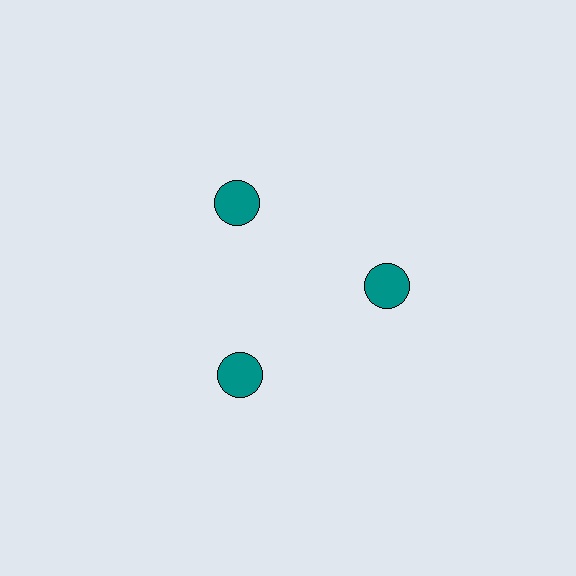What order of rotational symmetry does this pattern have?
This pattern has 3-fold rotational symmetry.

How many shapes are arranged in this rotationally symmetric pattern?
There are 3 shapes, arranged in 3 groups of 1.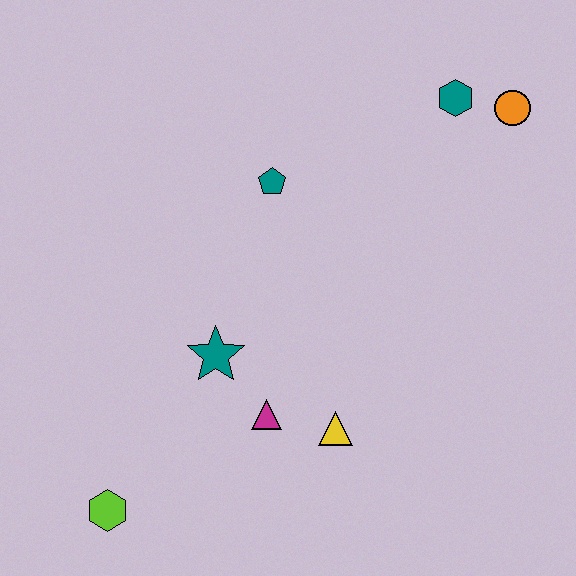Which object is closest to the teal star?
The magenta triangle is closest to the teal star.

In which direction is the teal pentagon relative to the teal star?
The teal pentagon is above the teal star.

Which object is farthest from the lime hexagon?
The orange circle is farthest from the lime hexagon.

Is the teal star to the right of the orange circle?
No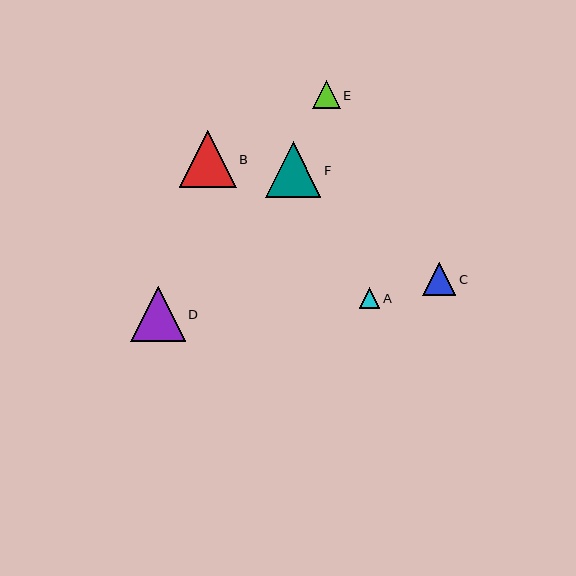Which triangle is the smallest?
Triangle A is the smallest with a size of approximately 20 pixels.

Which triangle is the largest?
Triangle B is the largest with a size of approximately 57 pixels.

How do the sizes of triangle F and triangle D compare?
Triangle F and triangle D are approximately the same size.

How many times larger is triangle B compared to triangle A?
Triangle B is approximately 2.8 times the size of triangle A.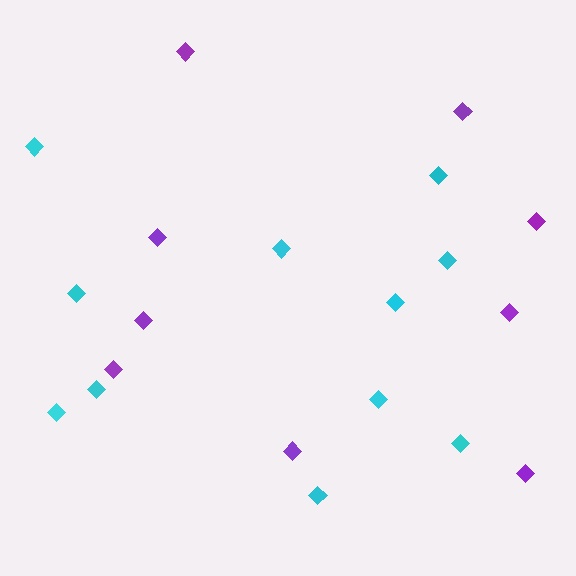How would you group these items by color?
There are 2 groups: one group of cyan diamonds (11) and one group of purple diamonds (9).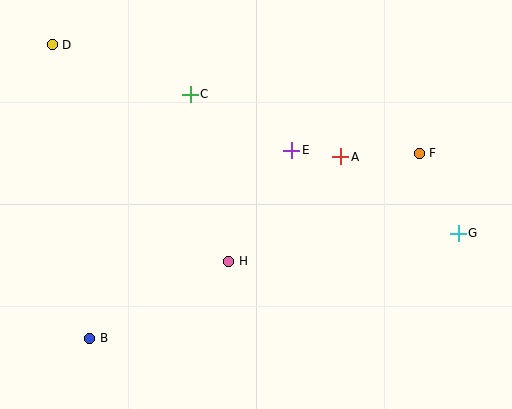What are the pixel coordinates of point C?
Point C is at (190, 94).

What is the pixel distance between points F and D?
The distance between F and D is 383 pixels.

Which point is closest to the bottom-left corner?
Point B is closest to the bottom-left corner.